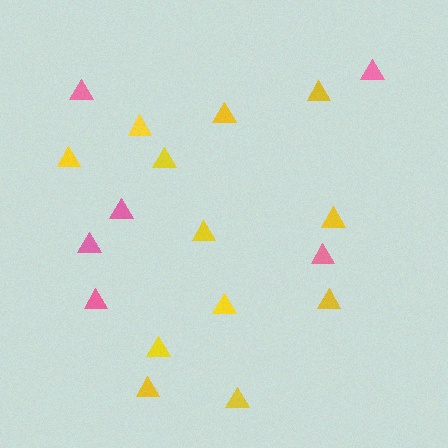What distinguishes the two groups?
There are 2 groups: one group of pink triangles (6) and one group of yellow triangles (12).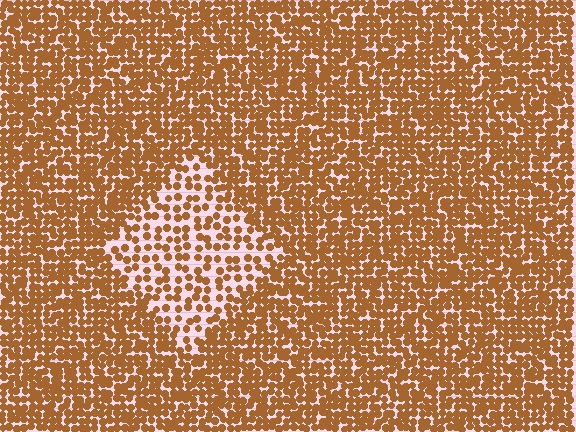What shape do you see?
I see a diamond.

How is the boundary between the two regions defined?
The boundary is defined by a change in element density (approximately 2.1x ratio). All elements are the same color, size, and shape.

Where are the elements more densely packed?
The elements are more densely packed outside the diamond boundary.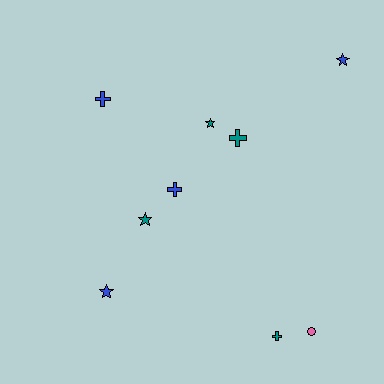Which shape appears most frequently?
Star, with 4 objects.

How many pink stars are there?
There are no pink stars.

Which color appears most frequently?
Teal, with 4 objects.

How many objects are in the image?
There are 9 objects.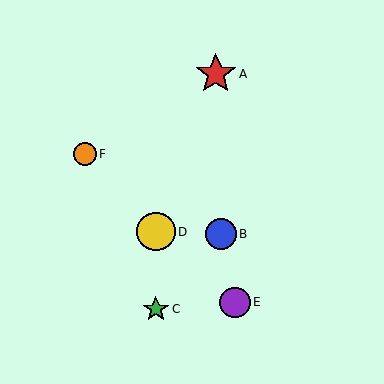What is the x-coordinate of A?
Object A is at x≈216.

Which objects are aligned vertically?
Objects C, D are aligned vertically.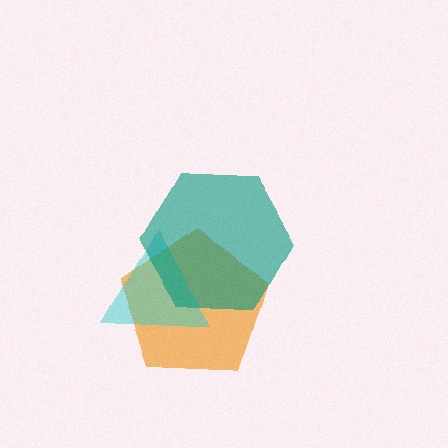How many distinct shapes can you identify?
There are 3 distinct shapes: an orange pentagon, a cyan triangle, a teal hexagon.